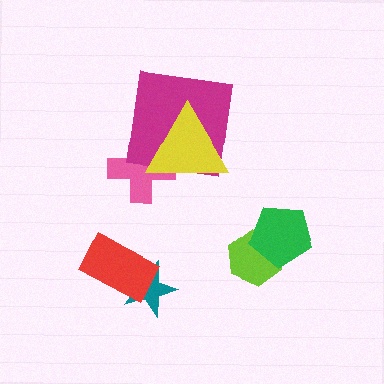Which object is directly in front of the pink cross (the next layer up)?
The magenta square is directly in front of the pink cross.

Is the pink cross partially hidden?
Yes, it is partially covered by another shape.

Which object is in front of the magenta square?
The yellow triangle is in front of the magenta square.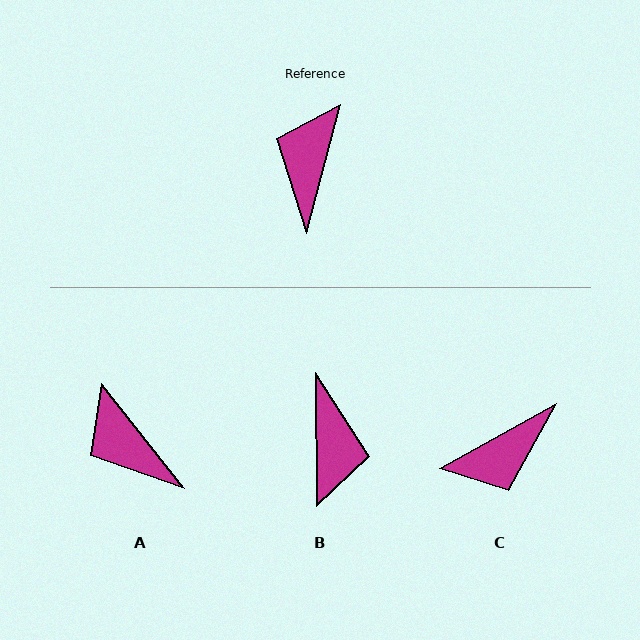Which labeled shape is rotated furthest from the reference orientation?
B, about 165 degrees away.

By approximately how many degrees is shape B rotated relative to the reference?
Approximately 165 degrees clockwise.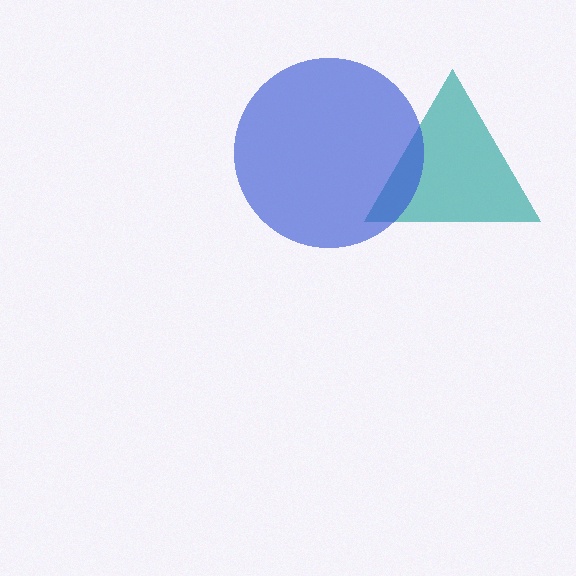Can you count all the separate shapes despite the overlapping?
Yes, there are 2 separate shapes.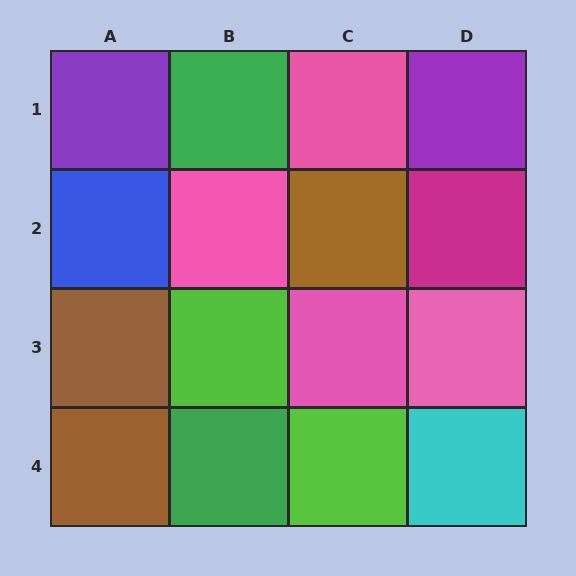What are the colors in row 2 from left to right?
Blue, pink, brown, magenta.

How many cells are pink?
4 cells are pink.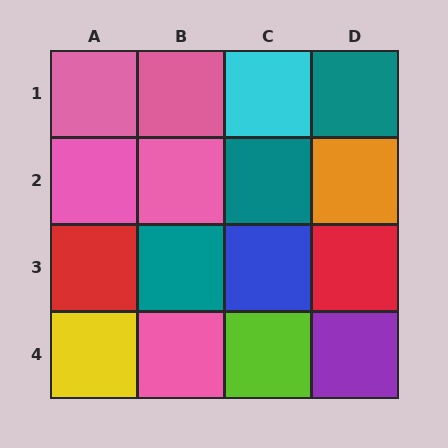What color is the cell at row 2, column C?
Teal.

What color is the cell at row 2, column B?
Pink.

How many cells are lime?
1 cell is lime.